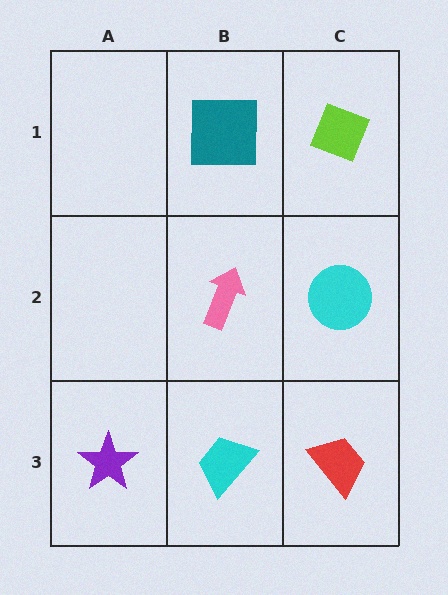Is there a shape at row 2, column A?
No, that cell is empty.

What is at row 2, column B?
A pink arrow.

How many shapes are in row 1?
2 shapes.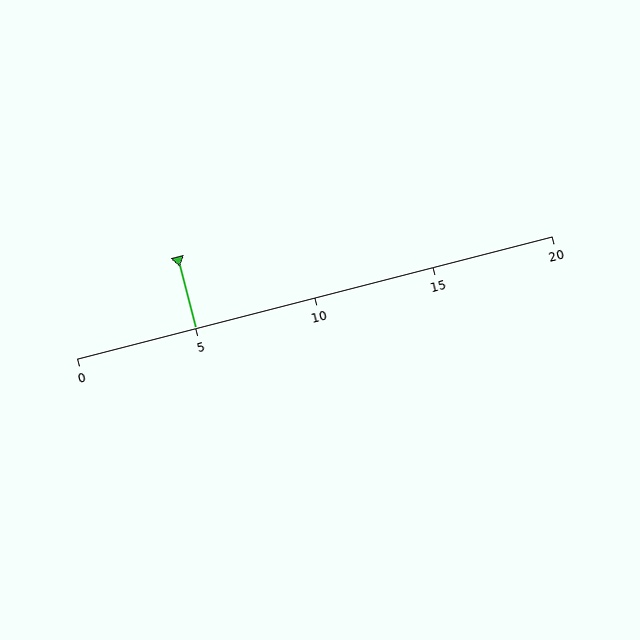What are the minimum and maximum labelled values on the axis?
The axis runs from 0 to 20.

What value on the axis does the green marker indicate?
The marker indicates approximately 5.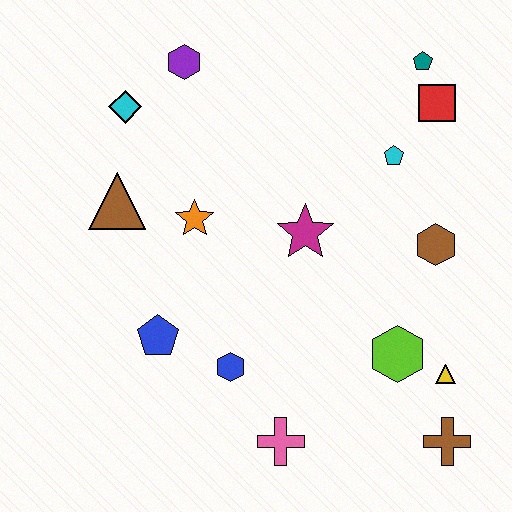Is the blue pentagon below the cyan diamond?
Yes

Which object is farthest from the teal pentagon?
The pink cross is farthest from the teal pentagon.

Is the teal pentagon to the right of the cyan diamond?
Yes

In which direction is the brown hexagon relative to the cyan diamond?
The brown hexagon is to the right of the cyan diamond.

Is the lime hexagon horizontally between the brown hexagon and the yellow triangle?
No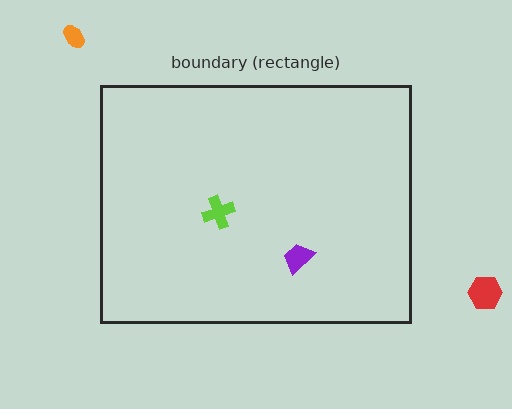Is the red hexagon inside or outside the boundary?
Outside.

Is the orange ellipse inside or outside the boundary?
Outside.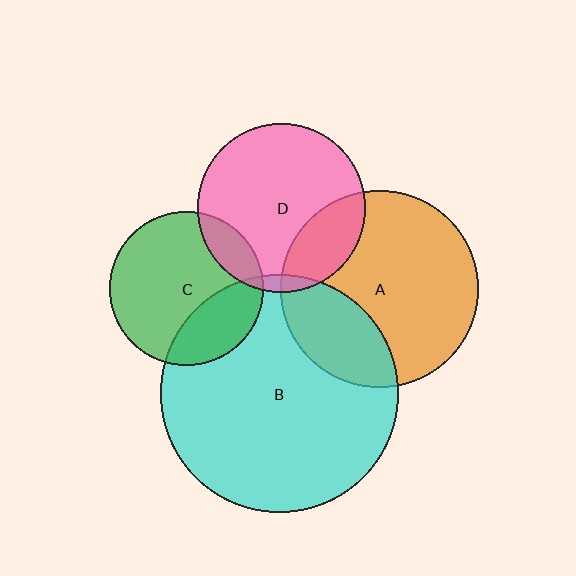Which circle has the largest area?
Circle B (cyan).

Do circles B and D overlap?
Yes.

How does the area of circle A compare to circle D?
Approximately 1.4 times.